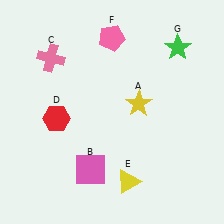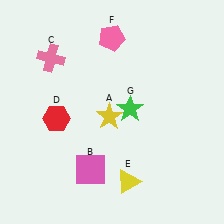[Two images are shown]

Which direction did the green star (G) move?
The green star (G) moved down.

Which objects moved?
The objects that moved are: the yellow star (A), the green star (G).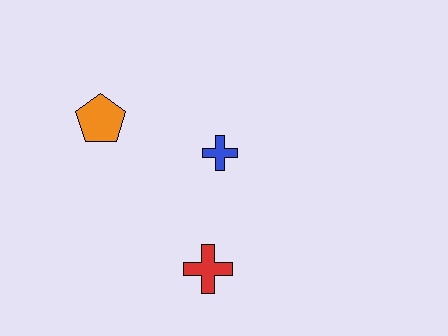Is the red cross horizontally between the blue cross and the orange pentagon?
Yes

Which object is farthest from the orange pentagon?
The red cross is farthest from the orange pentagon.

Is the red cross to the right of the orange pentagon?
Yes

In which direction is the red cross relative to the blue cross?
The red cross is below the blue cross.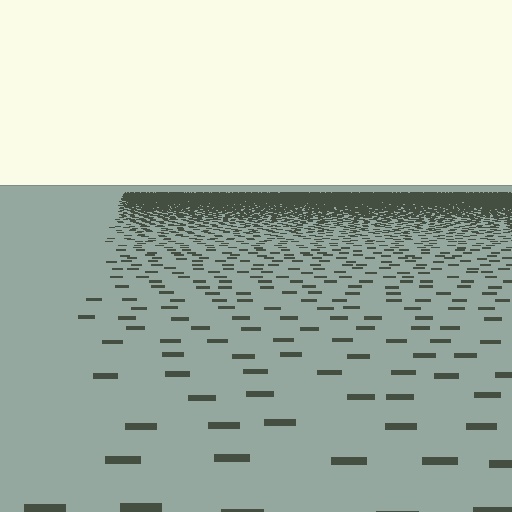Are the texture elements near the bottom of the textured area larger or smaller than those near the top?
Larger. Near the bottom, elements are closer to the viewer and appear at a bigger on-screen size.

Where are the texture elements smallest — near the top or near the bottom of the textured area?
Near the top.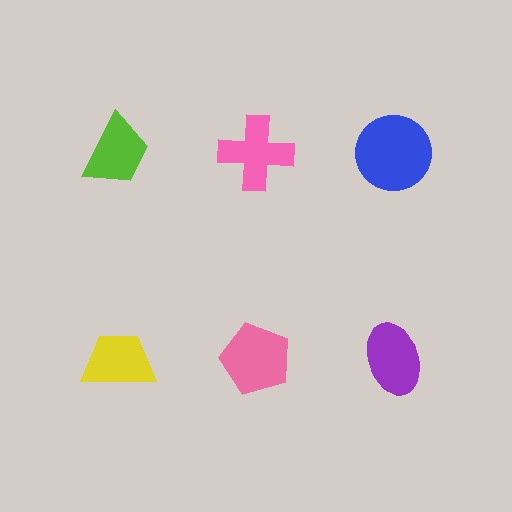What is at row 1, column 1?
A lime trapezoid.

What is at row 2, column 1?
A yellow trapezoid.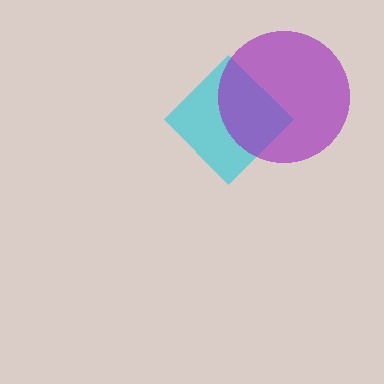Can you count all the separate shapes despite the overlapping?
Yes, there are 2 separate shapes.